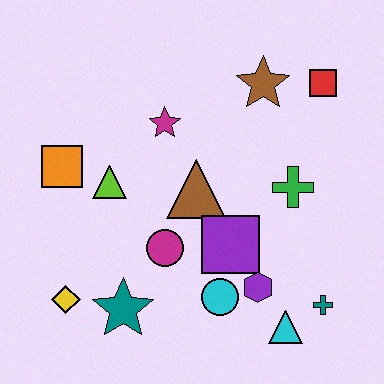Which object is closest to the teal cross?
The cyan triangle is closest to the teal cross.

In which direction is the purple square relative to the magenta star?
The purple square is below the magenta star.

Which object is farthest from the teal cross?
The orange square is farthest from the teal cross.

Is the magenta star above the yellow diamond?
Yes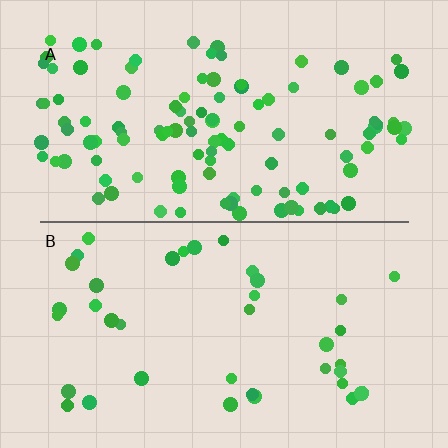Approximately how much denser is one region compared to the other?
Approximately 2.9× — region A over region B.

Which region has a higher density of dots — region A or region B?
A (the top).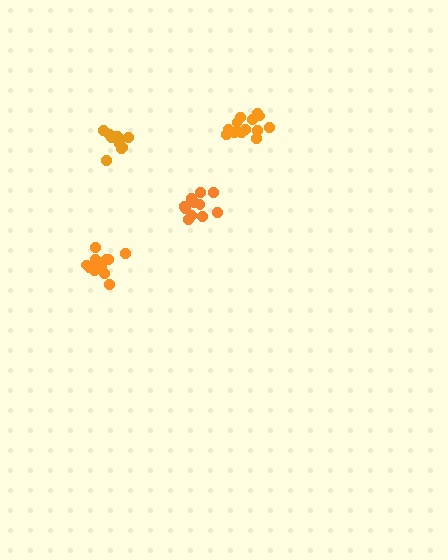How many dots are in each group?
Group 1: 14 dots, Group 2: 11 dots, Group 3: 11 dots, Group 4: 10 dots (46 total).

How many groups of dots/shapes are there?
There are 4 groups.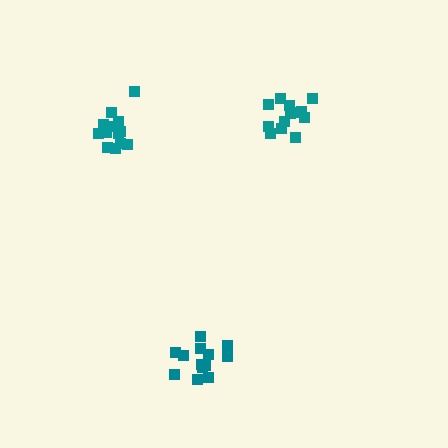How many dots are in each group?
Group 1: 13 dots, Group 2: 14 dots, Group 3: 13 dots (40 total).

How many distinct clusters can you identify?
There are 3 distinct clusters.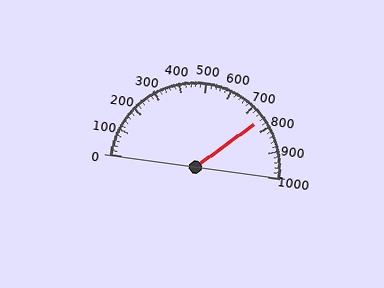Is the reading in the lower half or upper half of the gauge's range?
The reading is in the upper half of the range (0 to 1000).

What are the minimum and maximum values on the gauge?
The gauge ranges from 0 to 1000.